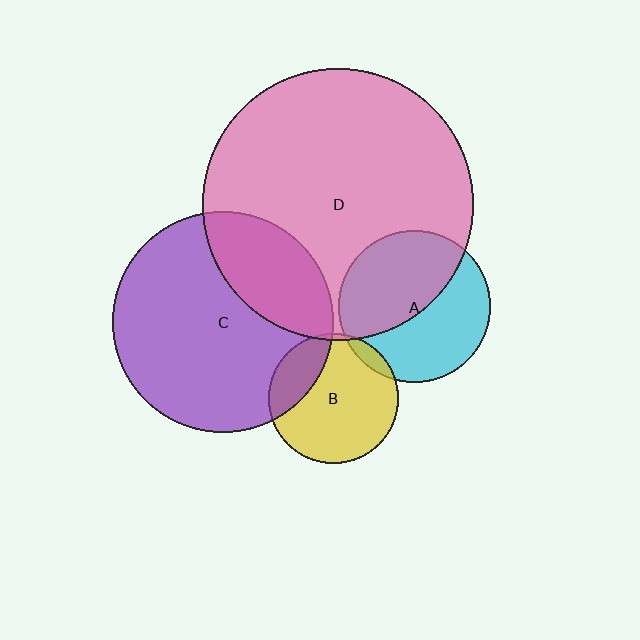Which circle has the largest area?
Circle D (pink).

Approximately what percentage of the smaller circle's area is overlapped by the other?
Approximately 5%.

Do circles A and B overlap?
Yes.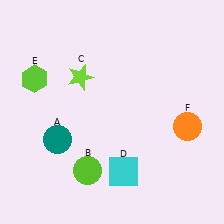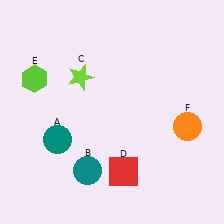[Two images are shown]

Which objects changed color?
B changed from lime to teal. D changed from cyan to red.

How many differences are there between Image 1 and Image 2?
There are 2 differences between the two images.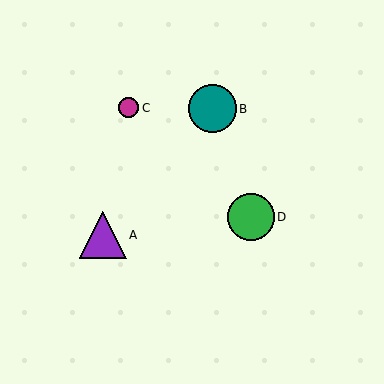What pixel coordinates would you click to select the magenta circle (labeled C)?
Click at (129, 108) to select the magenta circle C.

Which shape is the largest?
The teal circle (labeled B) is the largest.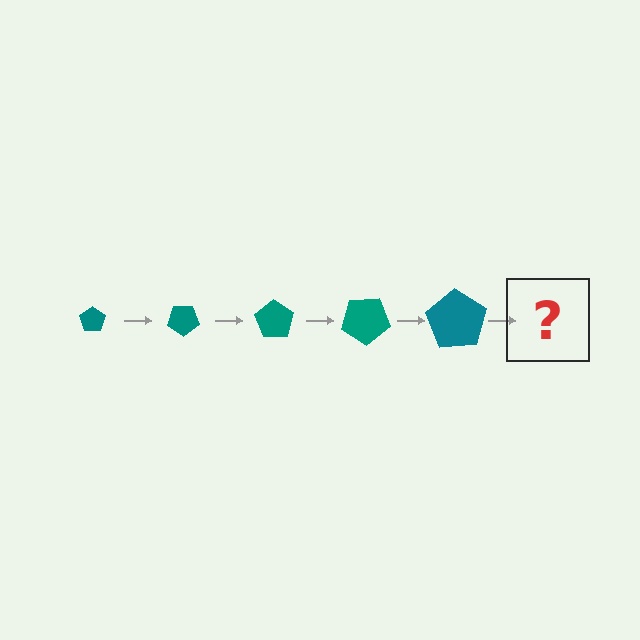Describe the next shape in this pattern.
It should be a pentagon, larger than the previous one and rotated 175 degrees from the start.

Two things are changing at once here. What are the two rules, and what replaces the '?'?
The two rules are that the pentagon grows larger each step and it rotates 35 degrees each step. The '?' should be a pentagon, larger than the previous one and rotated 175 degrees from the start.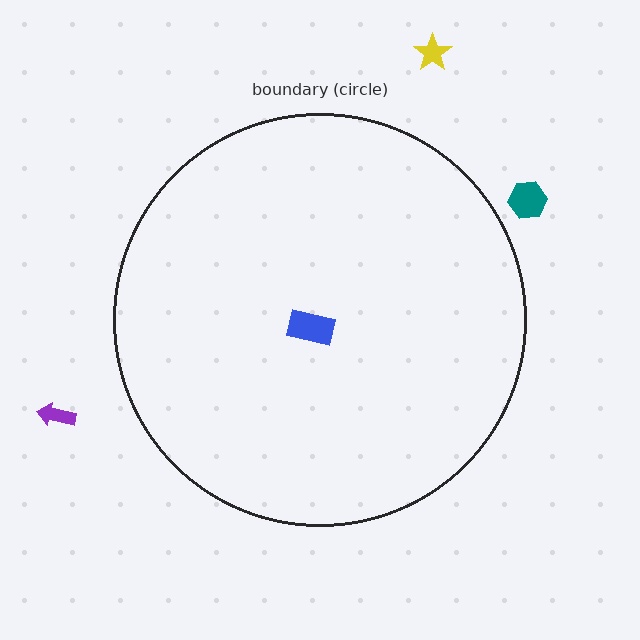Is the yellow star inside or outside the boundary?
Outside.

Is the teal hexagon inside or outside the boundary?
Outside.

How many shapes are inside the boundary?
1 inside, 3 outside.